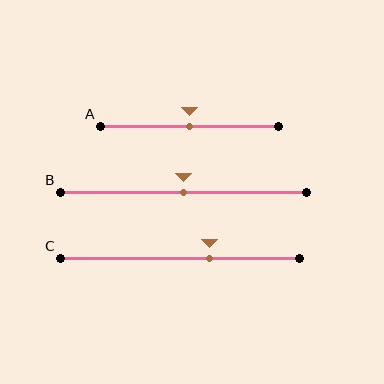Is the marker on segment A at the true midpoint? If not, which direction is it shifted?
Yes, the marker on segment A is at the true midpoint.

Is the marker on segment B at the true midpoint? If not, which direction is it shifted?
Yes, the marker on segment B is at the true midpoint.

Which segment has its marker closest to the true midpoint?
Segment A has its marker closest to the true midpoint.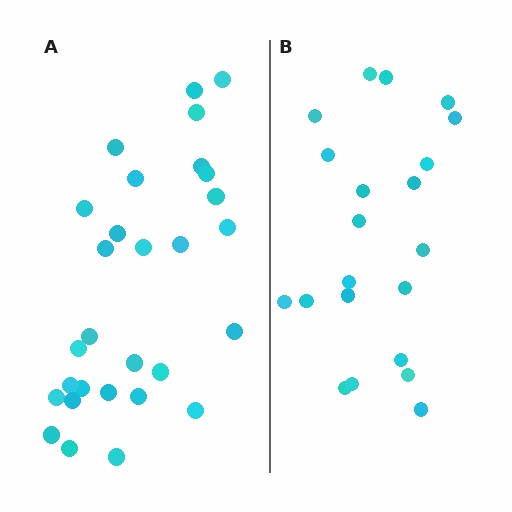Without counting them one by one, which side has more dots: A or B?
Region A (the left region) has more dots.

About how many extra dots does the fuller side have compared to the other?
Region A has roughly 8 or so more dots than region B.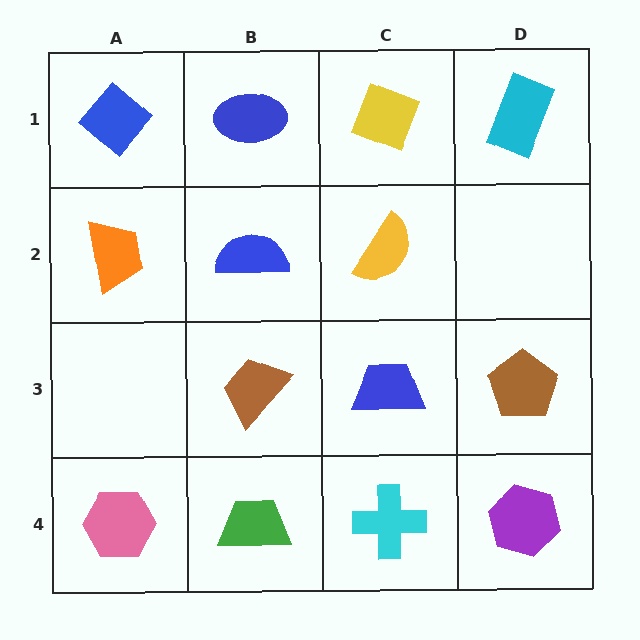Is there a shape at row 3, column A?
No, that cell is empty.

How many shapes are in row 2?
3 shapes.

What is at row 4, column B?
A green trapezoid.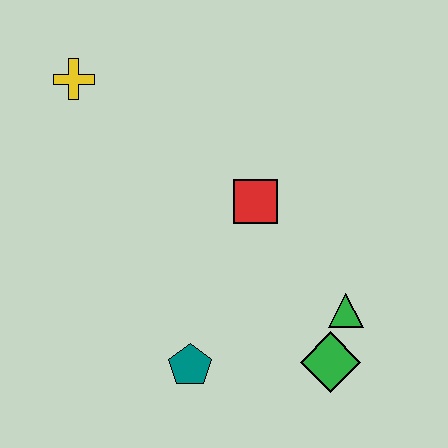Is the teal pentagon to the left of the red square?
Yes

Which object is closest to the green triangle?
The green diamond is closest to the green triangle.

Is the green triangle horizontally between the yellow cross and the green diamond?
No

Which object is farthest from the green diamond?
The yellow cross is farthest from the green diamond.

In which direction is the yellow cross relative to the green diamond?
The yellow cross is above the green diamond.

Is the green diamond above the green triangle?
No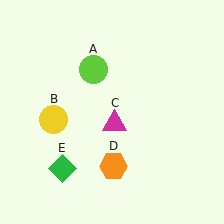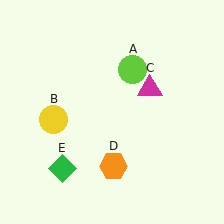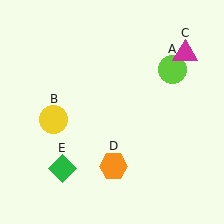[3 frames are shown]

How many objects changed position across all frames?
2 objects changed position: lime circle (object A), magenta triangle (object C).